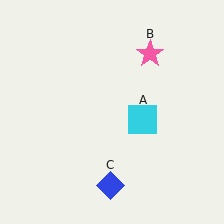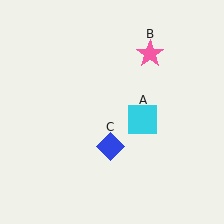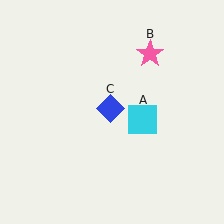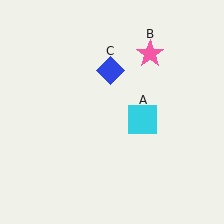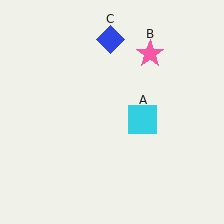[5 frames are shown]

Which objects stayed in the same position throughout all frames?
Cyan square (object A) and pink star (object B) remained stationary.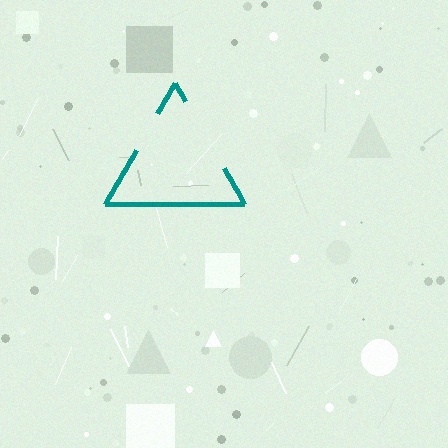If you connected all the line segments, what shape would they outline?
They would outline a triangle.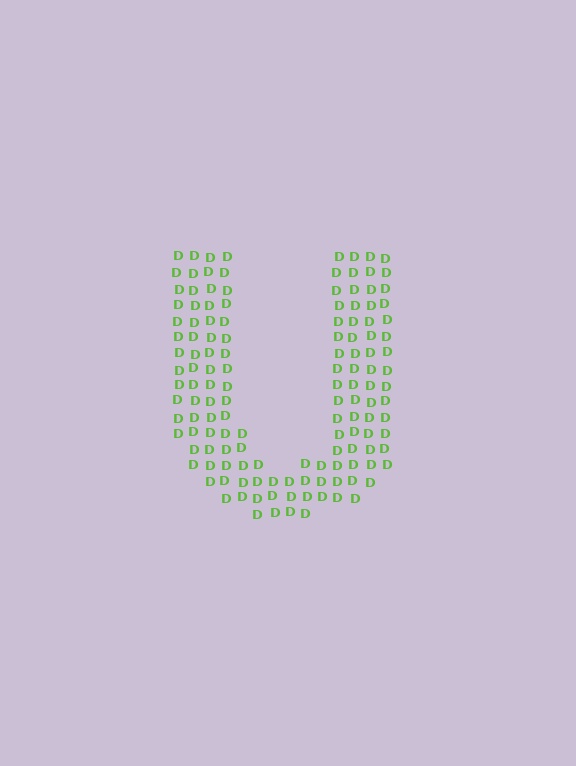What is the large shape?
The large shape is the letter U.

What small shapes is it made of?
It is made of small letter D's.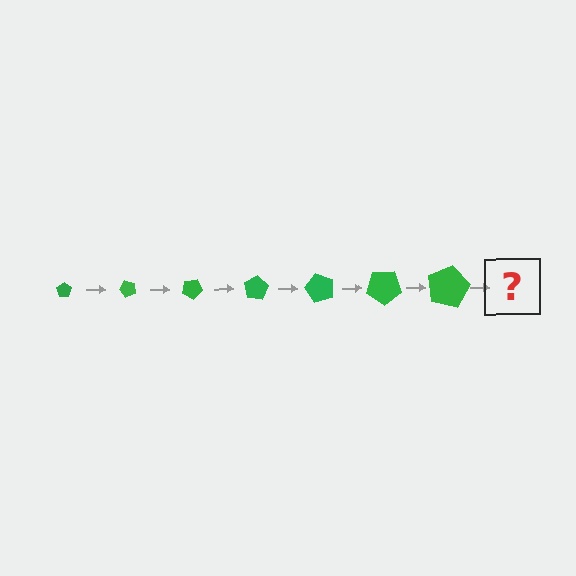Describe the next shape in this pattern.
It should be a pentagon, larger than the previous one and rotated 350 degrees from the start.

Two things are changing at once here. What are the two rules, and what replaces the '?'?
The two rules are that the pentagon grows larger each step and it rotates 50 degrees each step. The '?' should be a pentagon, larger than the previous one and rotated 350 degrees from the start.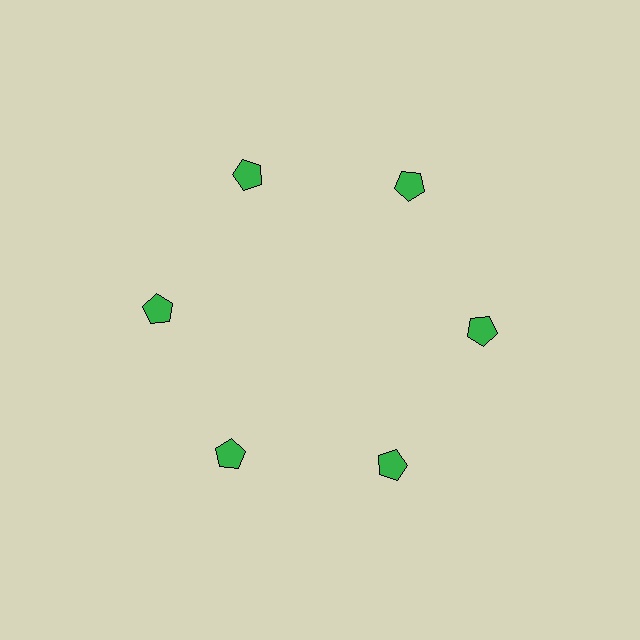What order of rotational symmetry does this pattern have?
This pattern has 6-fold rotational symmetry.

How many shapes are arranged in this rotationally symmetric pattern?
There are 6 shapes, arranged in 6 groups of 1.